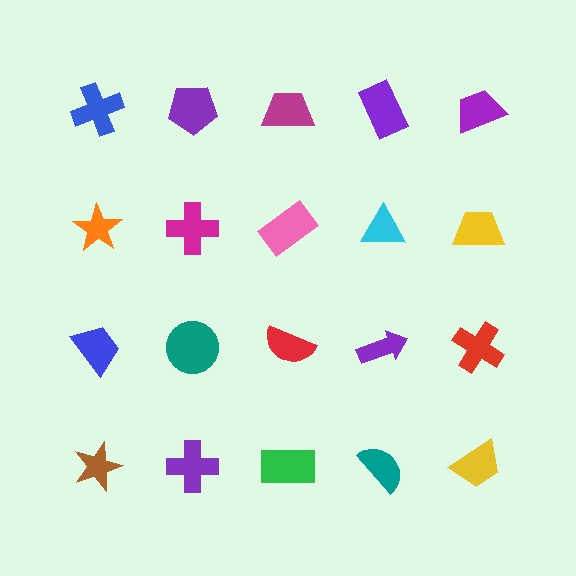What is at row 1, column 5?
A purple trapezoid.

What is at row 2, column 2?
A magenta cross.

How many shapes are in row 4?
5 shapes.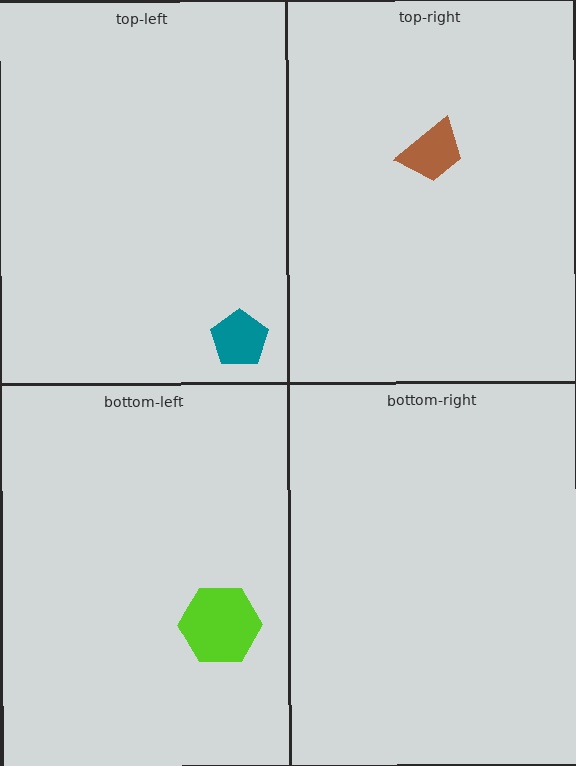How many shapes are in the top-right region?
1.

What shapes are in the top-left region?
The teal pentagon.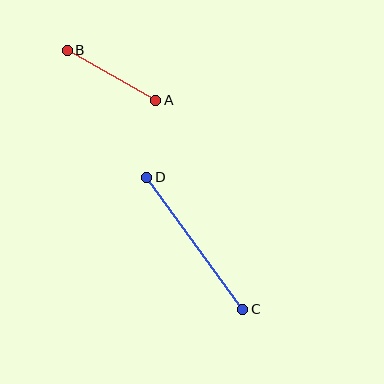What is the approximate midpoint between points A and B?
The midpoint is at approximately (111, 75) pixels.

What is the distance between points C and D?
The distance is approximately 163 pixels.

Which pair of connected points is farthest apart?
Points C and D are farthest apart.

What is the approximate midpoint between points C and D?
The midpoint is at approximately (195, 243) pixels.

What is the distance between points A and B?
The distance is approximately 102 pixels.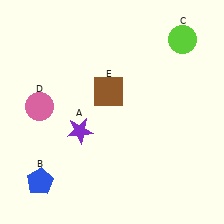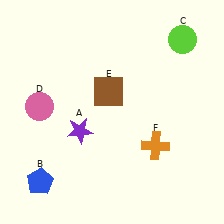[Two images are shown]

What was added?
An orange cross (F) was added in Image 2.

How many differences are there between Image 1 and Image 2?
There is 1 difference between the two images.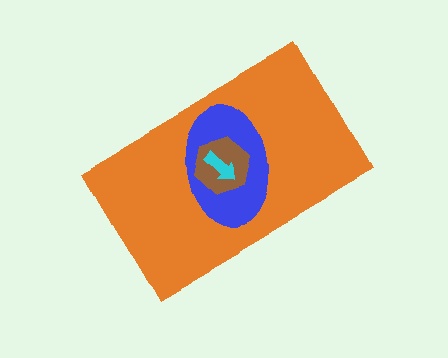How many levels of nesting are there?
4.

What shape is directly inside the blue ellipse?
The brown hexagon.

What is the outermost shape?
The orange rectangle.